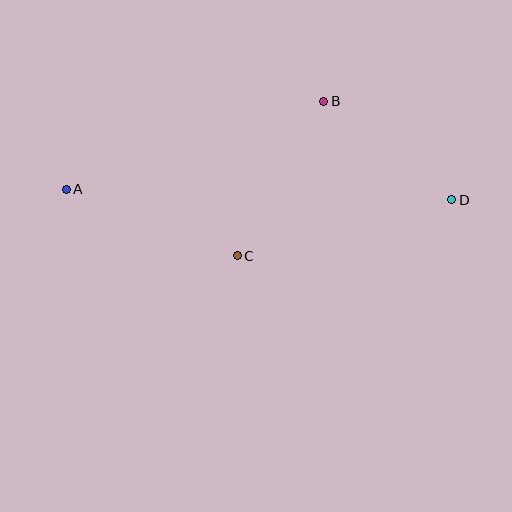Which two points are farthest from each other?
Points A and D are farthest from each other.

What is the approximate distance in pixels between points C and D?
The distance between C and D is approximately 222 pixels.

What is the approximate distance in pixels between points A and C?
The distance between A and C is approximately 183 pixels.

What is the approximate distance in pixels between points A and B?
The distance between A and B is approximately 272 pixels.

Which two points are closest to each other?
Points B and D are closest to each other.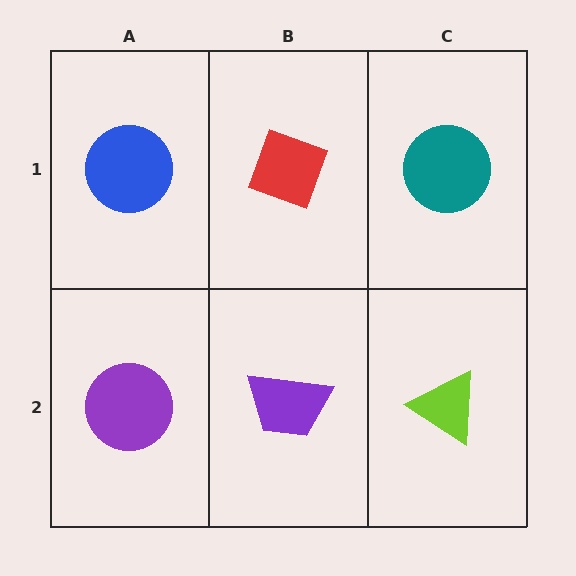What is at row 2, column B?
A purple trapezoid.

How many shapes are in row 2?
3 shapes.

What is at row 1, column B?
A red diamond.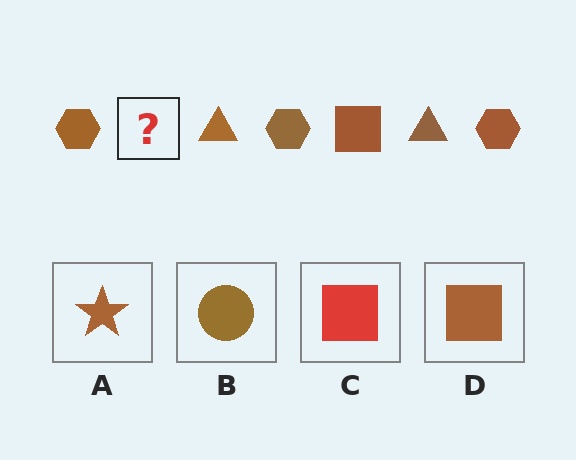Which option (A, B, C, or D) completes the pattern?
D.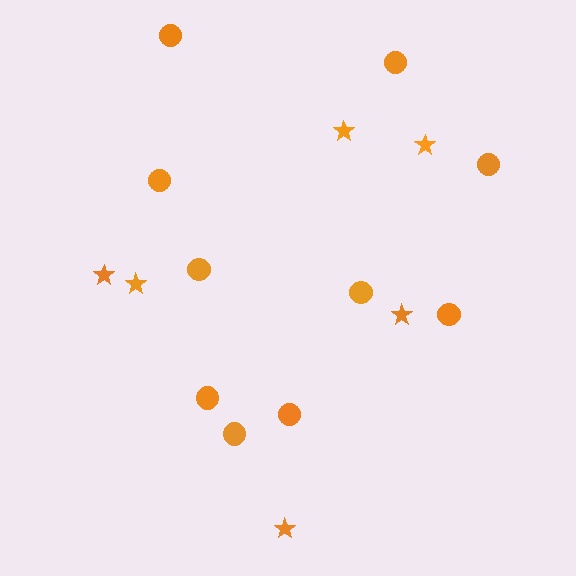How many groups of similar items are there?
There are 2 groups: one group of stars (6) and one group of circles (10).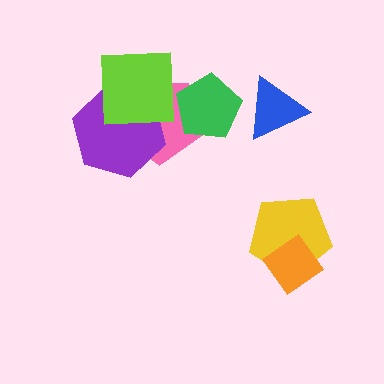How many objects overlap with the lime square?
2 objects overlap with the lime square.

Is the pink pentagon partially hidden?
Yes, it is partially covered by another shape.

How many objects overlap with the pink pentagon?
3 objects overlap with the pink pentagon.